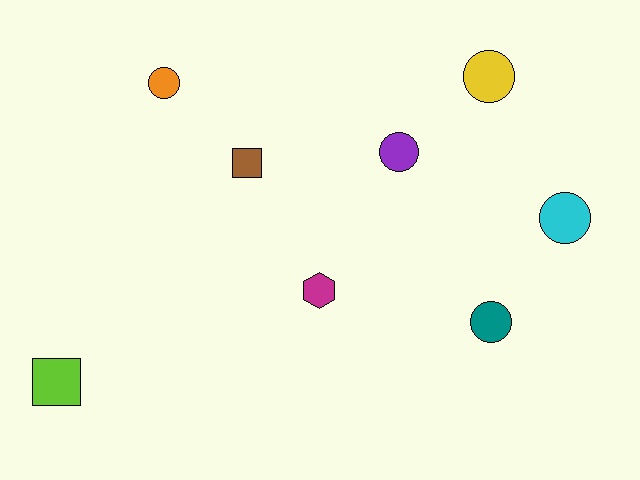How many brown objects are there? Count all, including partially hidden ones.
There is 1 brown object.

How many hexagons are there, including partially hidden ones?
There is 1 hexagon.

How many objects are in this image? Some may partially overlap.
There are 8 objects.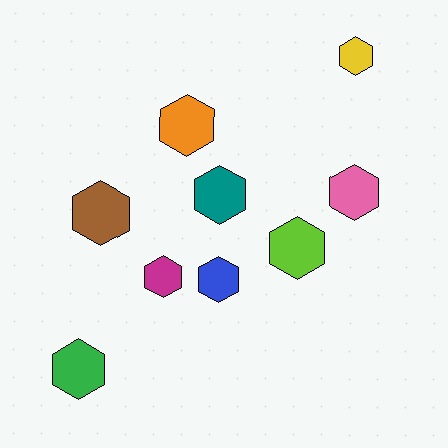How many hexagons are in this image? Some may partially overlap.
There are 9 hexagons.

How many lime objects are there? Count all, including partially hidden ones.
There is 1 lime object.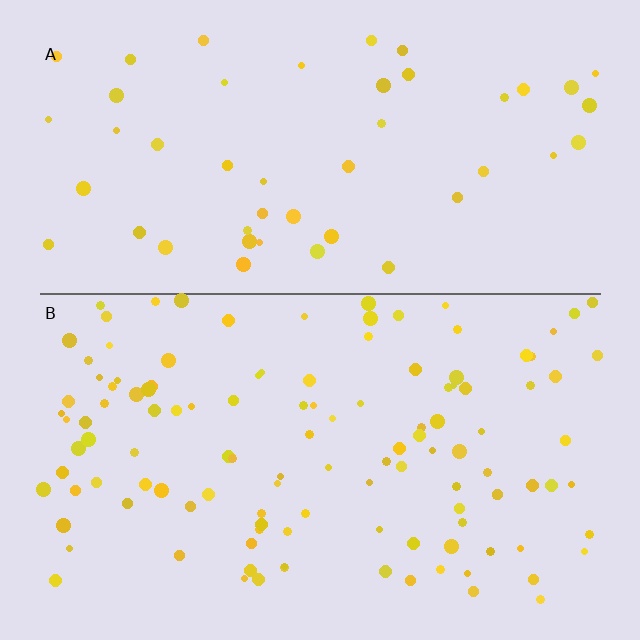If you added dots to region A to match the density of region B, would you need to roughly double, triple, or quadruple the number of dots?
Approximately triple.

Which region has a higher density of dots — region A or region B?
B (the bottom).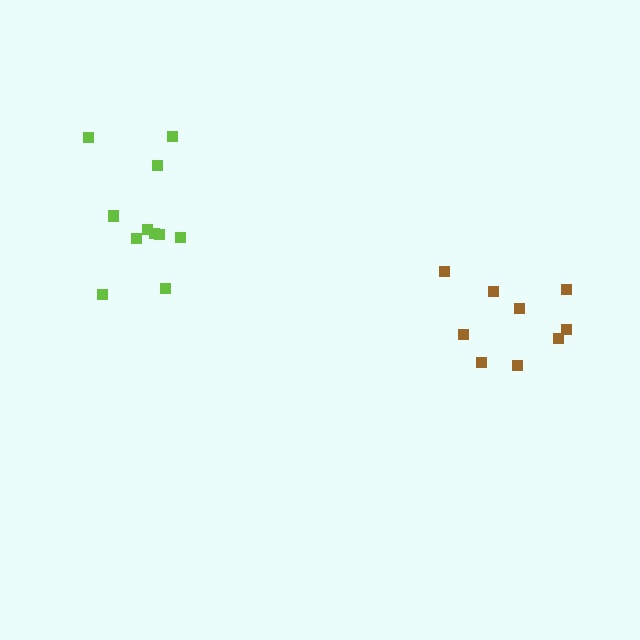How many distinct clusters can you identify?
There are 2 distinct clusters.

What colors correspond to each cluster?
The clusters are colored: brown, lime.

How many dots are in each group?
Group 1: 9 dots, Group 2: 11 dots (20 total).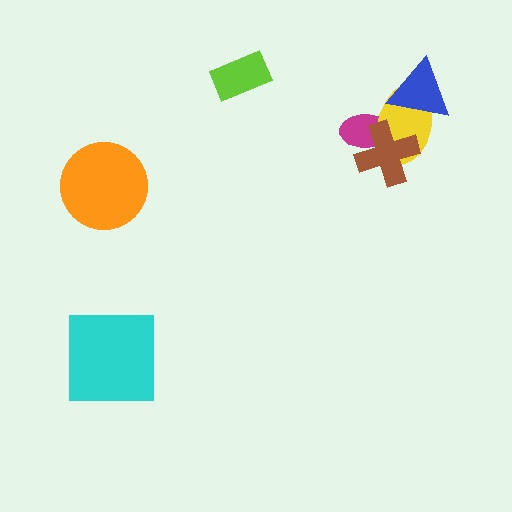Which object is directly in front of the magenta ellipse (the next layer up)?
The yellow ellipse is directly in front of the magenta ellipse.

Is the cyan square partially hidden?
No, no other shape covers it.